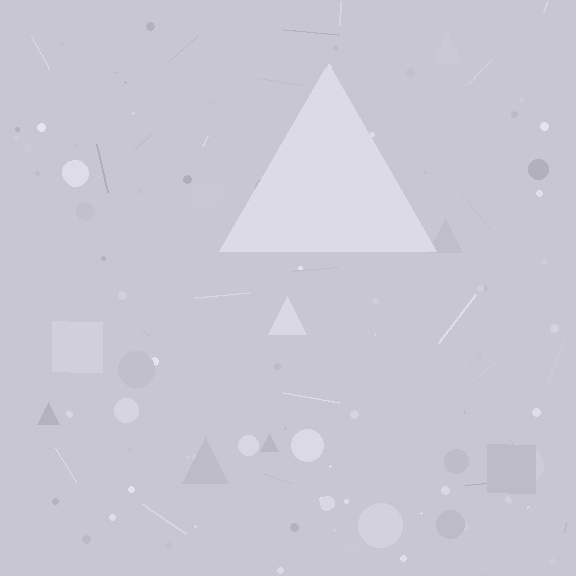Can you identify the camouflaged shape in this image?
The camouflaged shape is a triangle.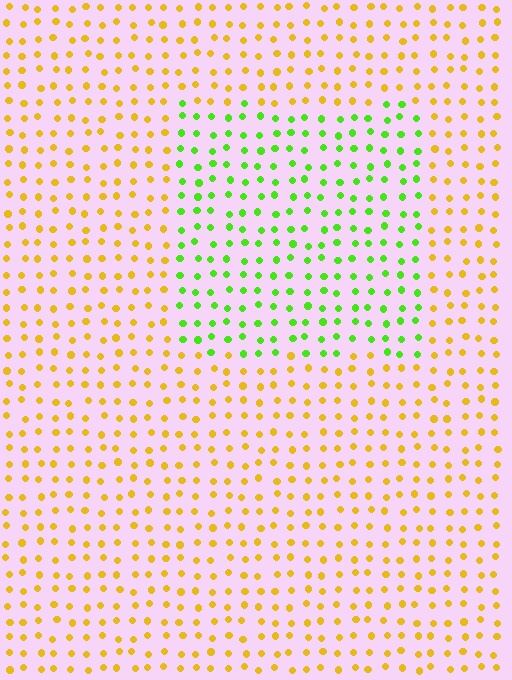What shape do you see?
I see a rectangle.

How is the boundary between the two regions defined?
The boundary is defined purely by a slight shift in hue (about 60 degrees). Spacing, size, and orientation are identical on both sides.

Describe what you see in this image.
The image is filled with small yellow elements in a uniform arrangement. A rectangle-shaped region is visible where the elements are tinted to a slightly different hue, forming a subtle color boundary.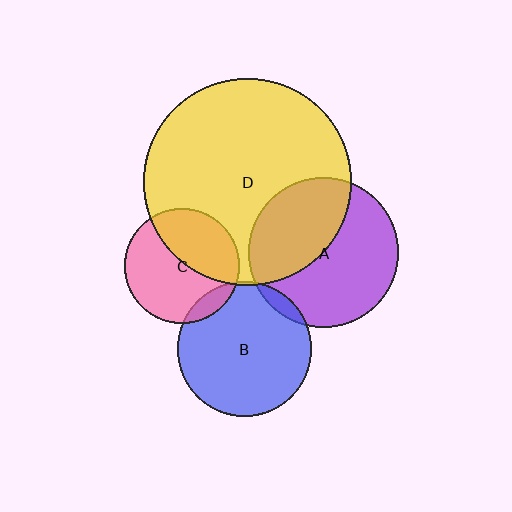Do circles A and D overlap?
Yes.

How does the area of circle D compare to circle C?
Approximately 3.2 times.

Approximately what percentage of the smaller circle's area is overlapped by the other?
Approximately 40%.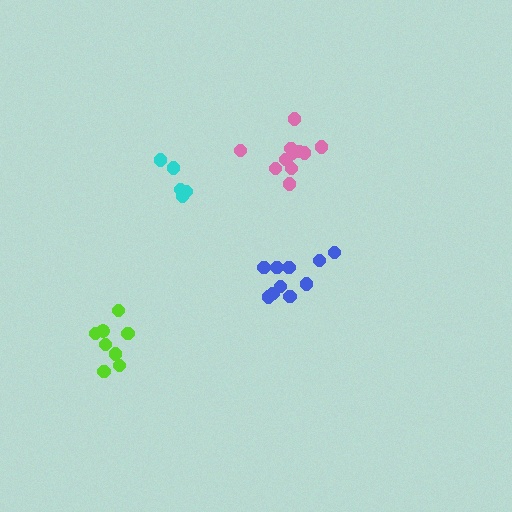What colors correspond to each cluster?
The clusters are colored: pink, lime, cyan, blue.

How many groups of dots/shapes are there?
There are 4 groups.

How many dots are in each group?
Group 1: 11 dots, Group 2: 8 dots, Group 3: 5 dots, Group 4: 10 dots (34 total).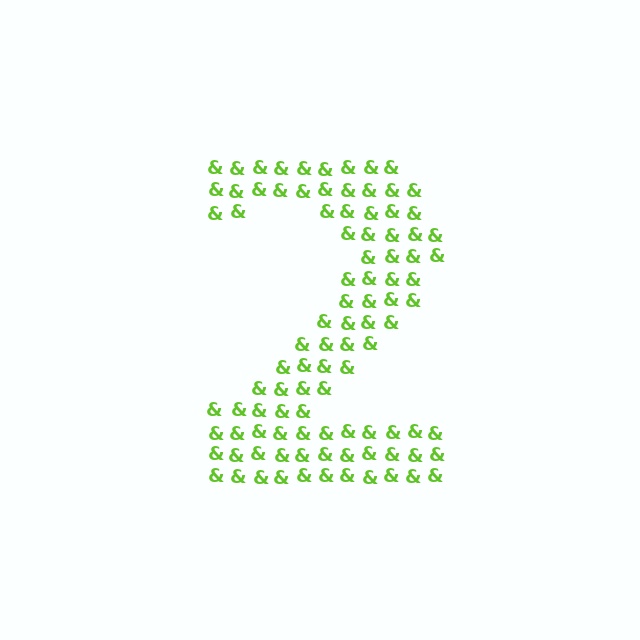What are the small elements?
The small elements are ampersands.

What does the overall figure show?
The overall figure shows the digit 2.